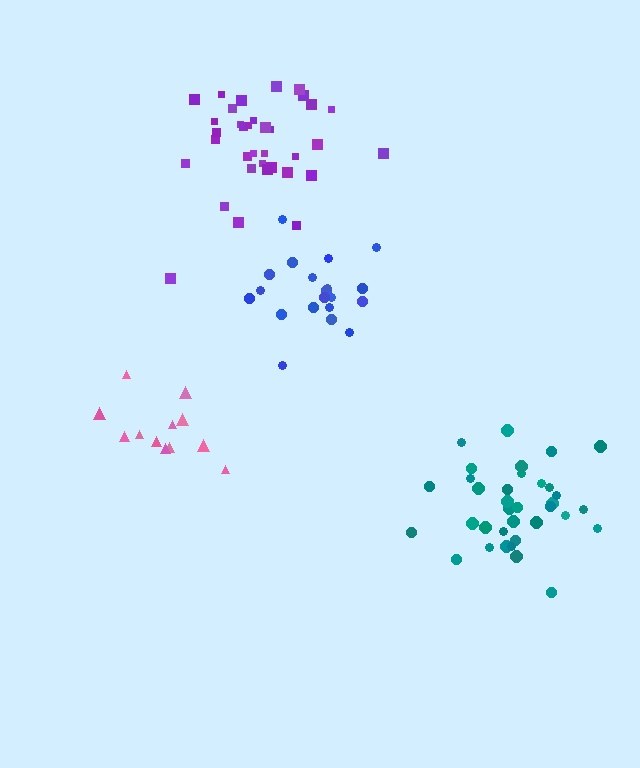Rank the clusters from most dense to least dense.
purple, blue, teal, pink.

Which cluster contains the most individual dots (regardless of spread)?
Teal (35).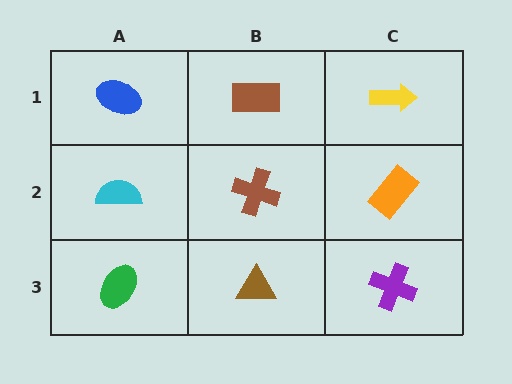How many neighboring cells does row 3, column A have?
2.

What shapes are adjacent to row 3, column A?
A cyan semicircle (row 2, column A), a brown triangle (row 3, column B).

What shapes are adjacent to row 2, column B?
A brown rectangle (row 1, column B), a brown triangle (row 3, column B), a cyan semicircle (row 2, column A), an orange rectangle (row 2, column C).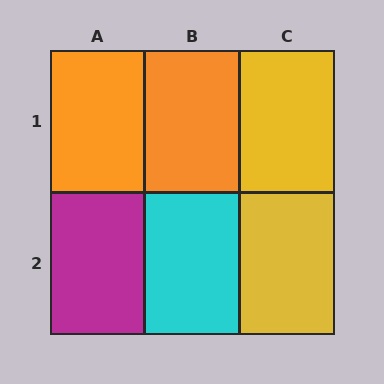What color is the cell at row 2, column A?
Magenta.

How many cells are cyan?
1 cell is cyan.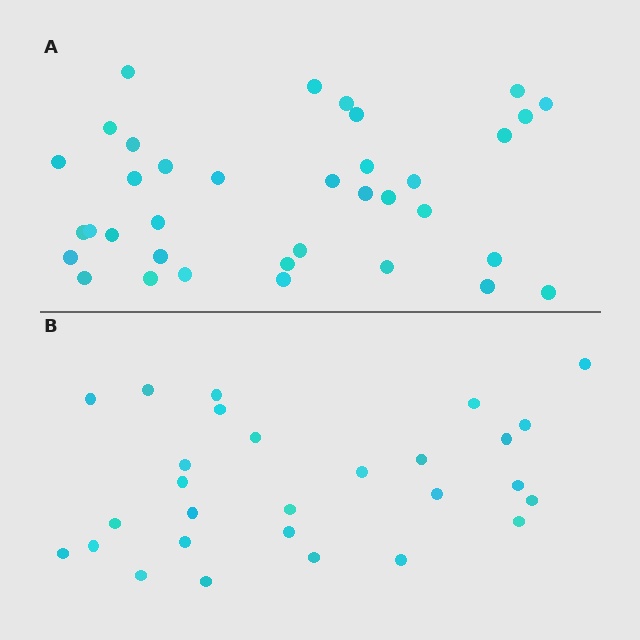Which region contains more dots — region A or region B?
Region A (the top region) has more dots.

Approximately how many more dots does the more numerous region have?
Region A has roughly 8 or so more dots than region B.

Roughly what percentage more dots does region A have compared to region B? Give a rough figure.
About 30% more.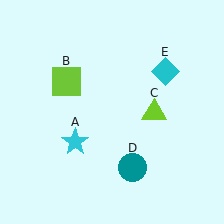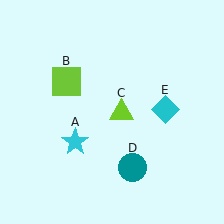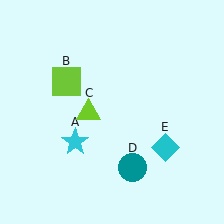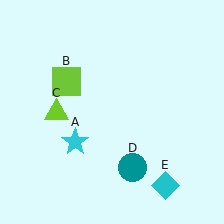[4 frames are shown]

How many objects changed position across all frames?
2 objects changed position: lime triangle (object C), cyan diamond (object E).